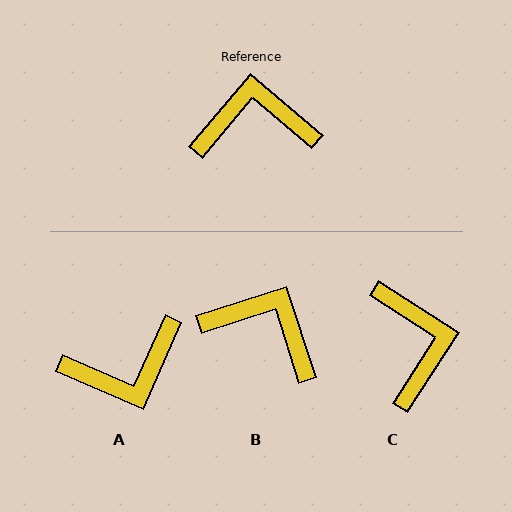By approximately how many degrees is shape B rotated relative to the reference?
Approximately 32 degrees clockwise.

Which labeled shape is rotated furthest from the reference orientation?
A, about 163 degrees away.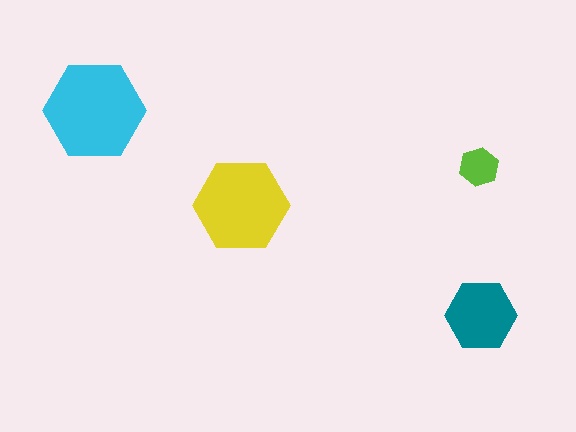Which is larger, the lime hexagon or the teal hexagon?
The teal one.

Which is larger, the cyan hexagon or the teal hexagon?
The cyan one.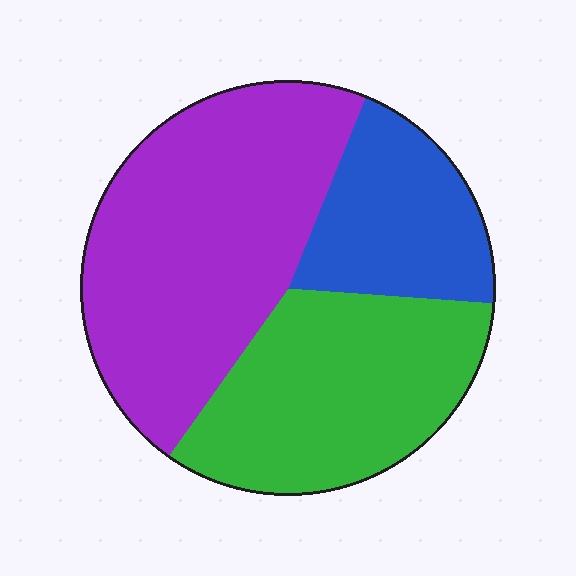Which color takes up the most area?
Purple, at roughly 45%.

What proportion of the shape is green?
Green takes up between a quarter and a half of the shape.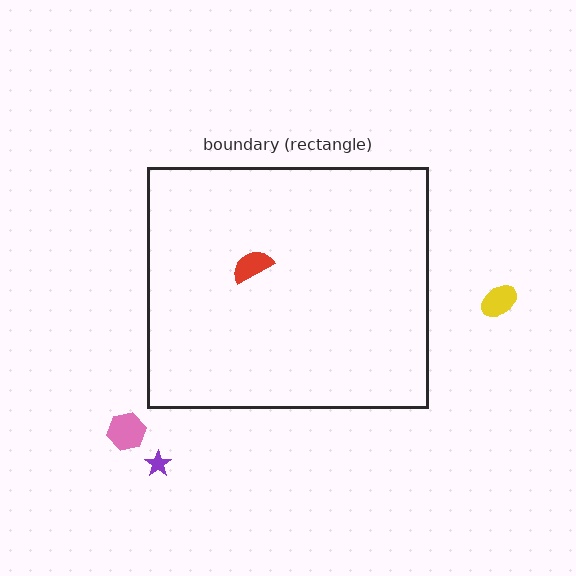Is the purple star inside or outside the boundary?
Outside.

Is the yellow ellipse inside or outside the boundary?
Outside.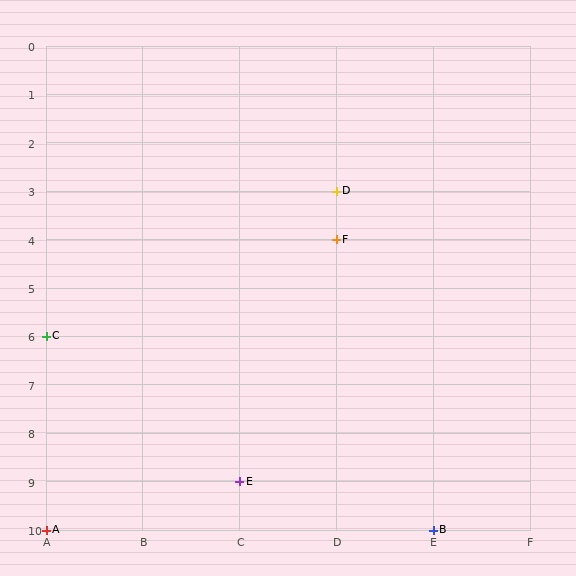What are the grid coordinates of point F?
Point F is at grid coordinates (D, 4).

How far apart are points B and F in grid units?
Points B and F are 1 column and 6 rows apart (about 6.1 grid units diagonally).